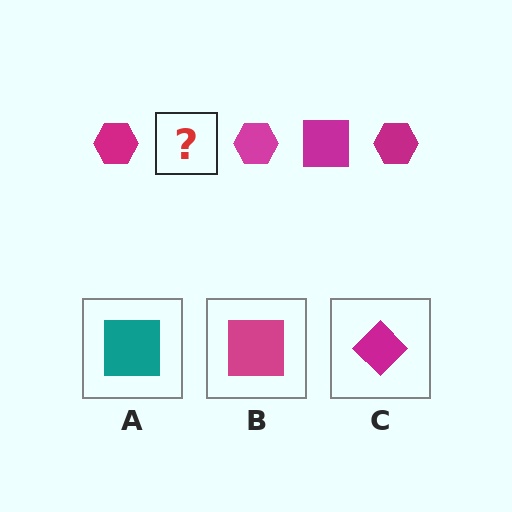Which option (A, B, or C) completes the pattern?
B.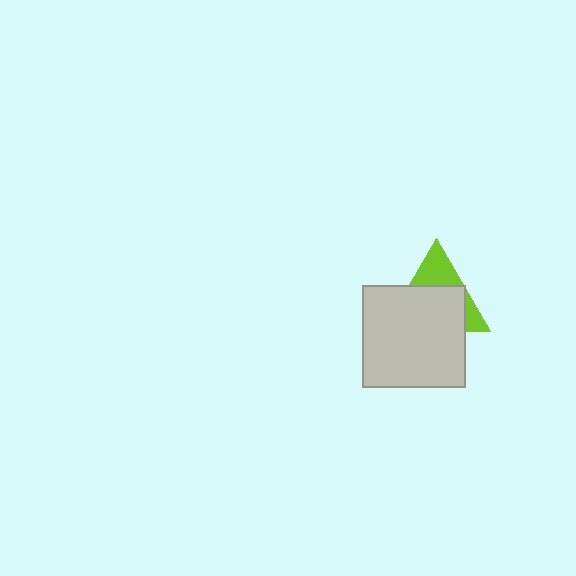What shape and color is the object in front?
The object in front is a light gray square.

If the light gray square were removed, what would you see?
You would see the complete lime triangle.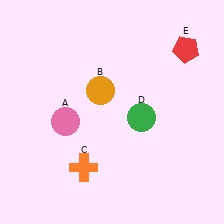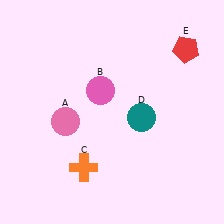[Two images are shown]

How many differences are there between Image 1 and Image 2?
There are 2 differences between the two images.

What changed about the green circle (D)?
In Image 1, D is green. In Image 2, it changed to teal.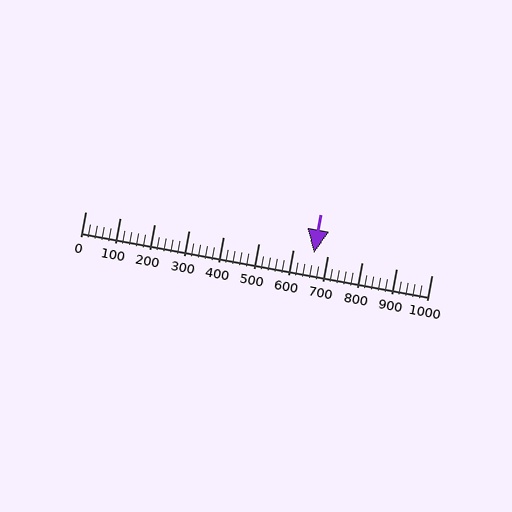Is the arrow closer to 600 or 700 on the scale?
The arrow is closer to 700.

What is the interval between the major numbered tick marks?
The major tick marks are spaced 100 units apart.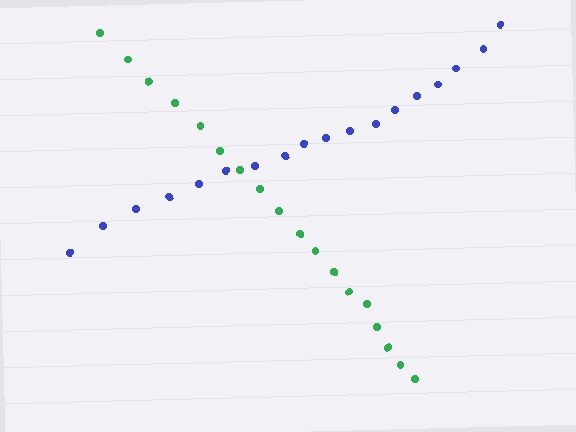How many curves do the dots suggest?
There are 2 distinct paths.